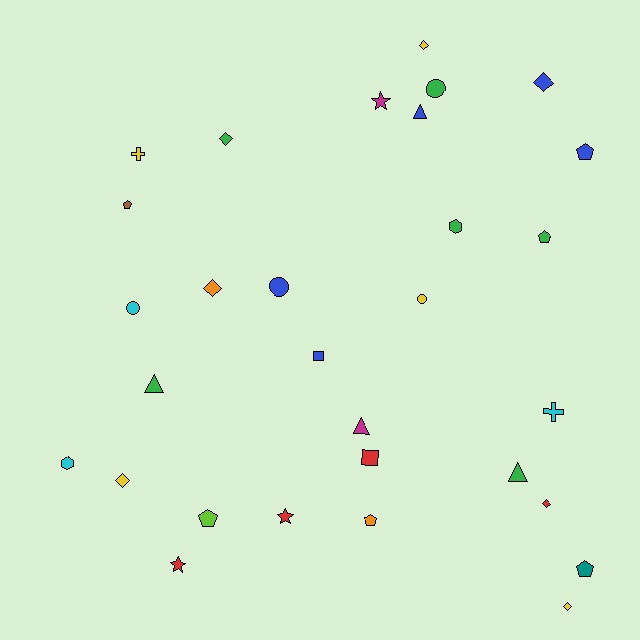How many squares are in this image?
There are 2 squares.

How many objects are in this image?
There are 30 objects.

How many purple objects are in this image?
There are no purple objects.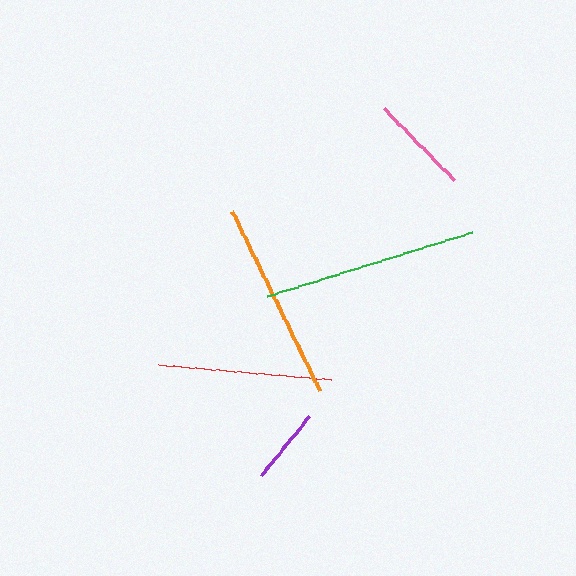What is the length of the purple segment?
The purple segment is approximately 77 pixels long.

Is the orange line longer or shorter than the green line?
The green line is longer than the orange line.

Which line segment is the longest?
The green line is the longest at approximately 214 pixels.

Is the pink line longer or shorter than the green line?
The green line is longer than the pink line.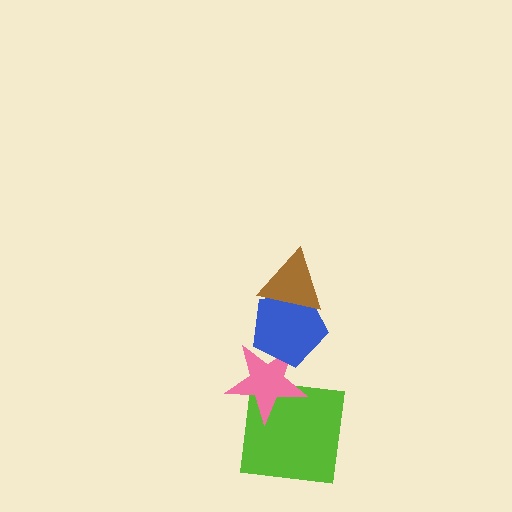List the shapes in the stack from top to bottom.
From top to bottom: the brown triangle, the blue pentagon, the pink star, the lime square.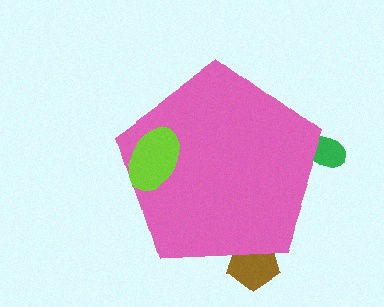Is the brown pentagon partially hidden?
Yes, the brown pentagon is partially hidden behind the pink pentagon.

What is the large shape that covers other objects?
A pink pentagon.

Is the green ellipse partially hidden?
Yes, the green ellipse is partially hidden behind the pink pentagon.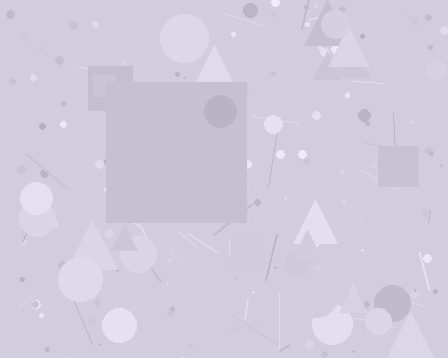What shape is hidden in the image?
A square is hidden in the image.